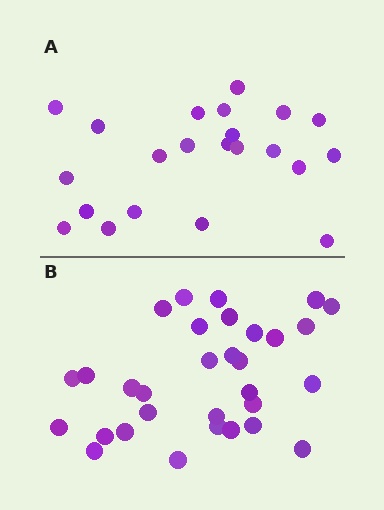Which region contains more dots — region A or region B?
Region B (the bottom region) has more dots.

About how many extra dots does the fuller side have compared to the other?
Region B has roughly 8 or so more dots than region A.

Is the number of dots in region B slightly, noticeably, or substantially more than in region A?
Region B has noticeably more, but not dramatically so. The ratio is roughly 1.4 to 1.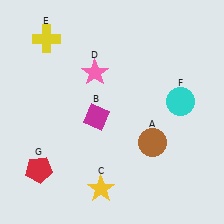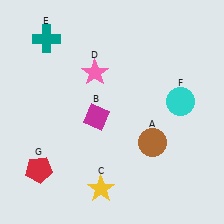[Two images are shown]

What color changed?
The cross (E) changed from yellow in Image 1 to teal in Image 2.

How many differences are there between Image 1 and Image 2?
There is 1 difference between the two images.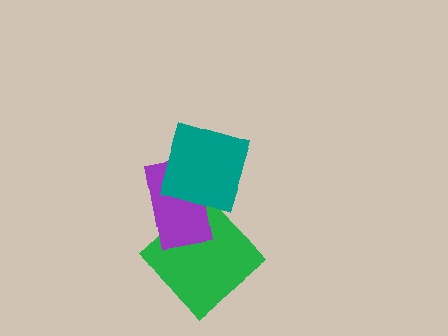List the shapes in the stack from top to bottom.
From top to bottom: the teal square, the purple rectangle, the green diamond.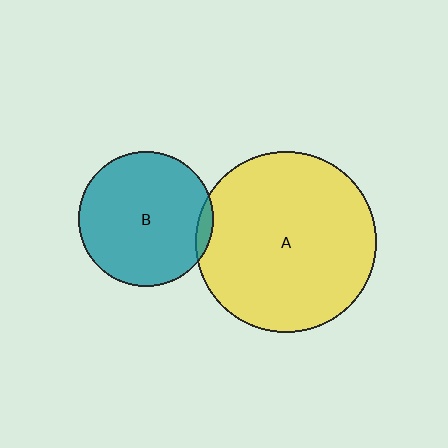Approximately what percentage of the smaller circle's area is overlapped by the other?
Approximately 5%.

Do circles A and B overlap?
Yes.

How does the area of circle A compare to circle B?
Approximately 1.8 times.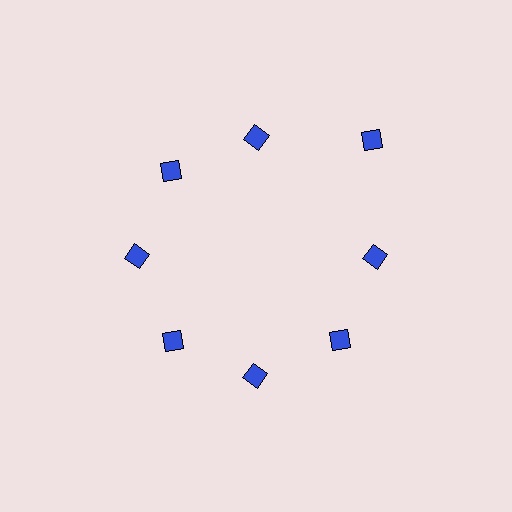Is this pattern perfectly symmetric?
No. The 8 blue diamonds are arranged in a ring, but one element near the 2 o'clock position is pushed outward from the center, breaking the 8-fold rotational symmetry.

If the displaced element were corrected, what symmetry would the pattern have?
It would have 8-fold rotational symmetry — the pattern would map onto itself every 45 degrees.